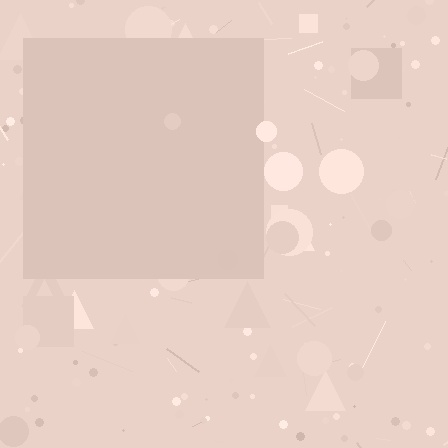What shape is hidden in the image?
A square is hidden in the image.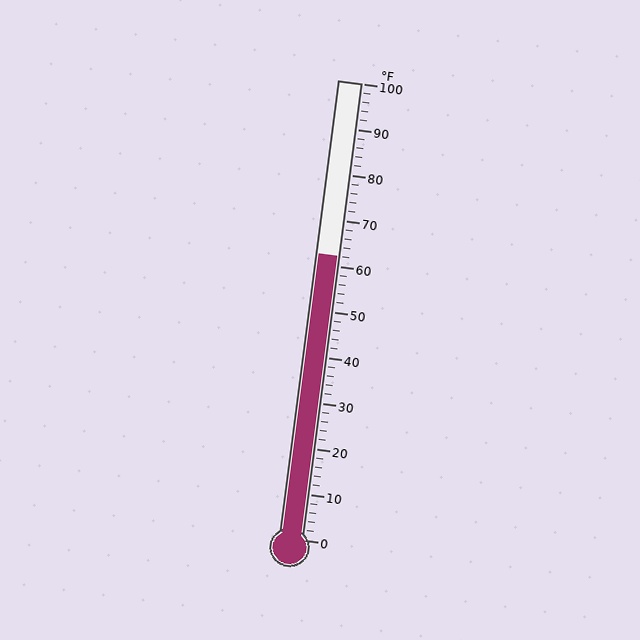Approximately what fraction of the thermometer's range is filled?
The thermometer is filled to approximately 60% of its range.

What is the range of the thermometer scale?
The thermometer scale ranges from 0°F to 100°F.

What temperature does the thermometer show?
The thermometer shows approximately 62°F.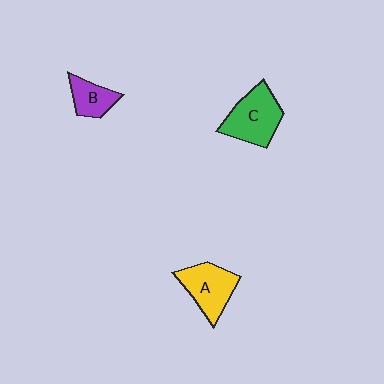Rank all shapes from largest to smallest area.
From largest to smallest: C (green), A (yellow), B (purple).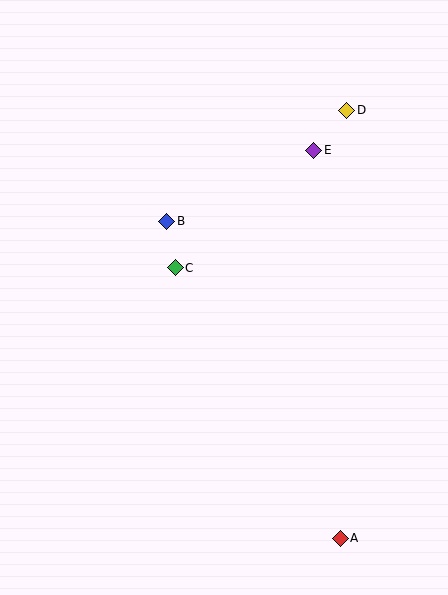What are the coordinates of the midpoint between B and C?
The midpoint between B and C is at (171, 245).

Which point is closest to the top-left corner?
Point B is closest to the top-left corner.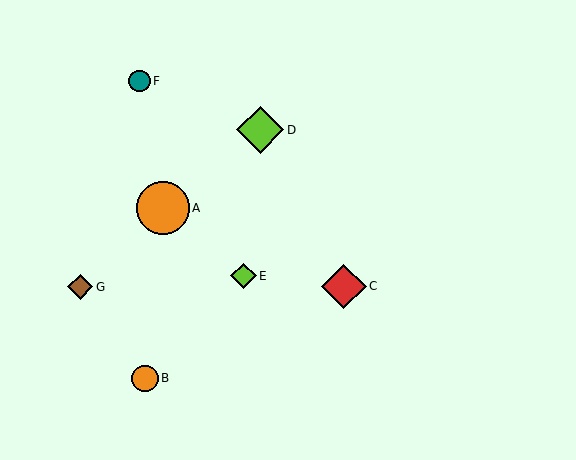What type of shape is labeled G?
Shape G is a brown diamond.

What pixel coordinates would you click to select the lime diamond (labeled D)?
Click at (260, 130) to select the lime diamond D.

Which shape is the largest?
The orange circle (labeled A) is the largest.